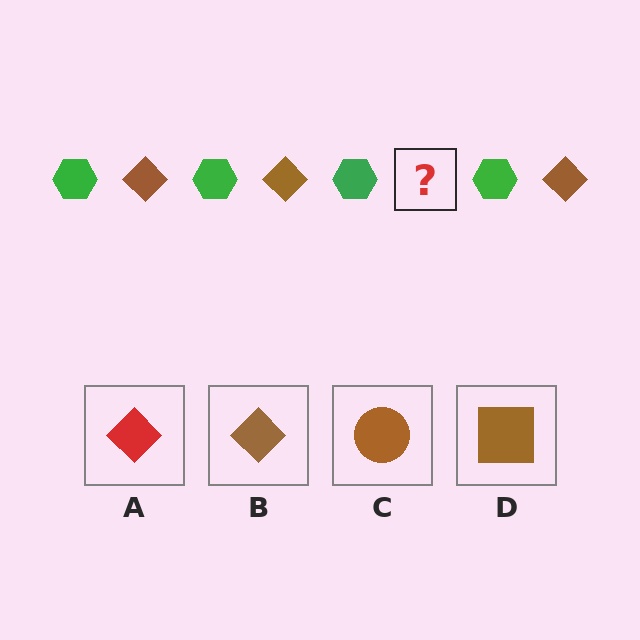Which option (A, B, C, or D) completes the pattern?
B.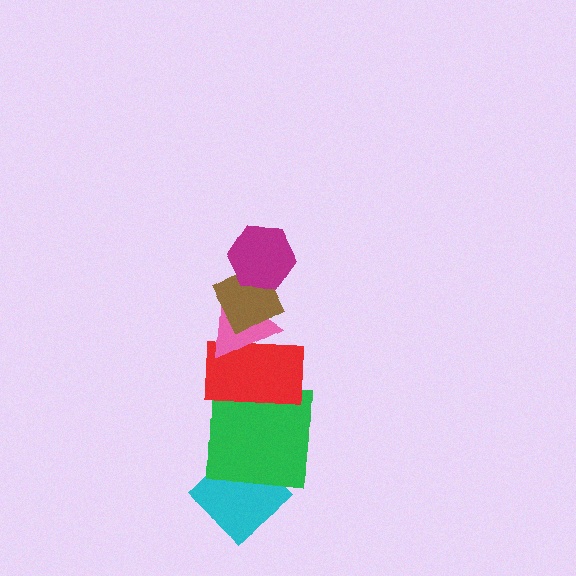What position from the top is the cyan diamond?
The cyan diamond is 6th from the top.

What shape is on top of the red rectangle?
The pink triangle is on top of the red rectangle.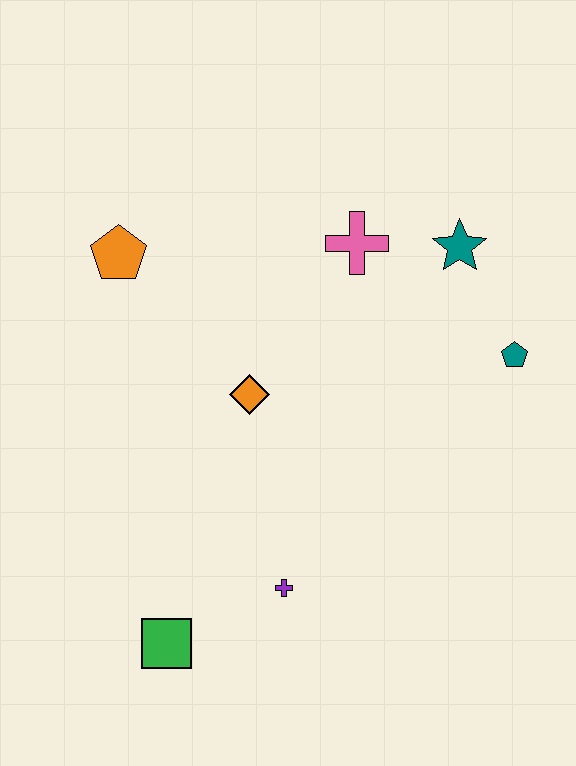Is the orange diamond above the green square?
Yes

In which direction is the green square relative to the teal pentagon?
The green square is to the left of the teal pentagon.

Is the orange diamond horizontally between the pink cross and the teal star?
No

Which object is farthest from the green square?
The teal star is farthest from the green square.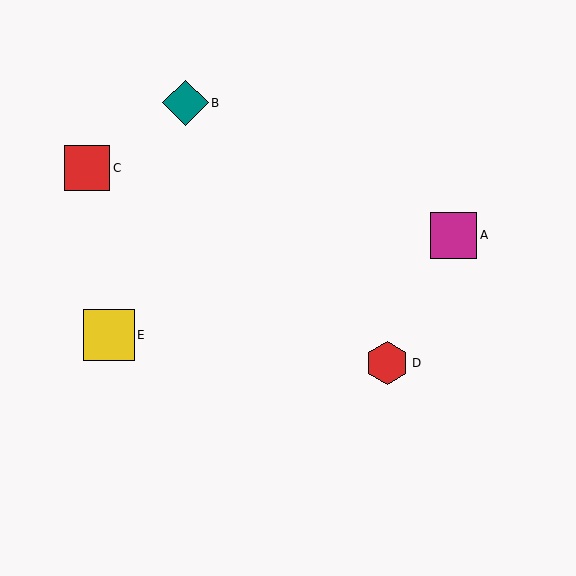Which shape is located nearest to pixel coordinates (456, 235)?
The magenta square (labeled A) at (454, 235) is nearest to that location.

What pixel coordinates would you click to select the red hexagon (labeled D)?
Click at (387, 363) to select the red hexagon D.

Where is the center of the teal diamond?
The center of the teal diamond is at (186, 103).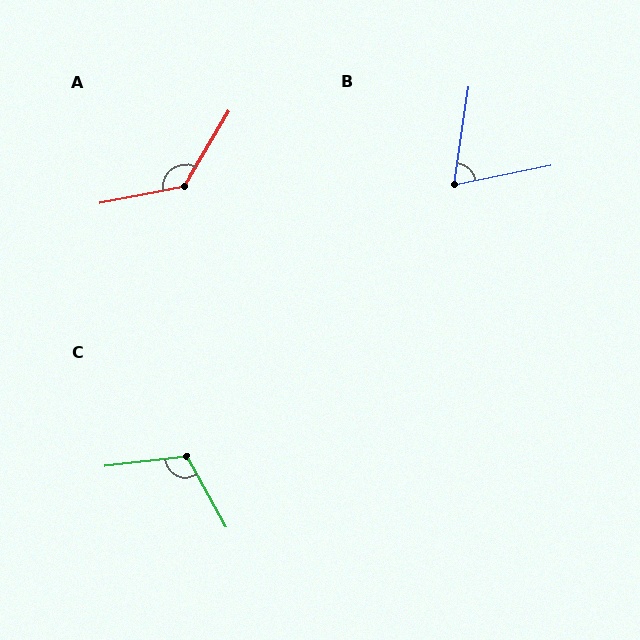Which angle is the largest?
A, at approximately 132 degrees.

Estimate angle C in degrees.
Approximately 112 degrees.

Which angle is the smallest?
B, at approximately 70 degrees.